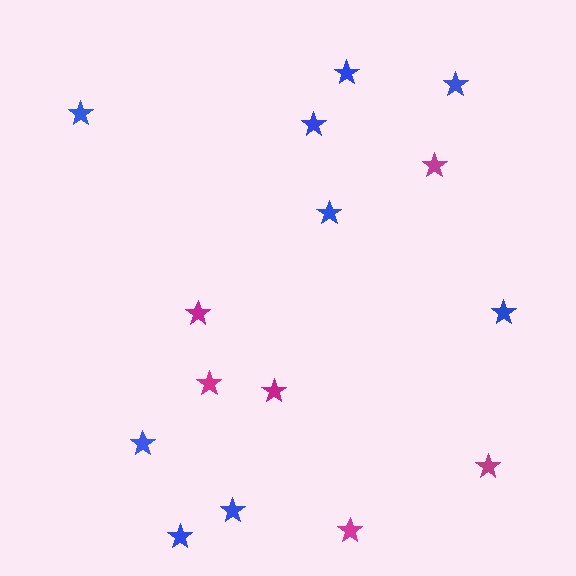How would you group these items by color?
There are 2 groups: one group of magenta stars (6) and one group of blue stars (9).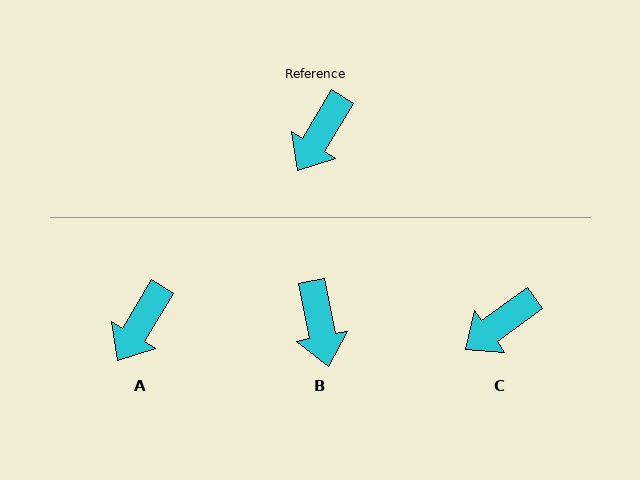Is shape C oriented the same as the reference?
No, it is off by about 23 degrees.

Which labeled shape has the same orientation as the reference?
A.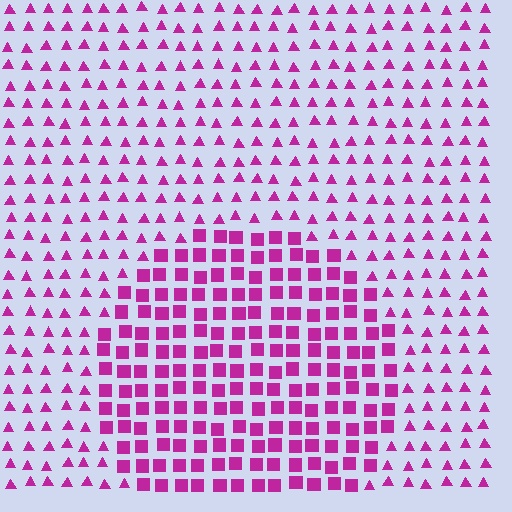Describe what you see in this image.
The image is filled with small magenta elements arranged in a uniform grid. A circle-shaped region contains squares, while the surrounding area contains triangles. The boundary is defined purely by the change in element shape.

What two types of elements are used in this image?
The image uses squares inside the circle region and triangles outside it.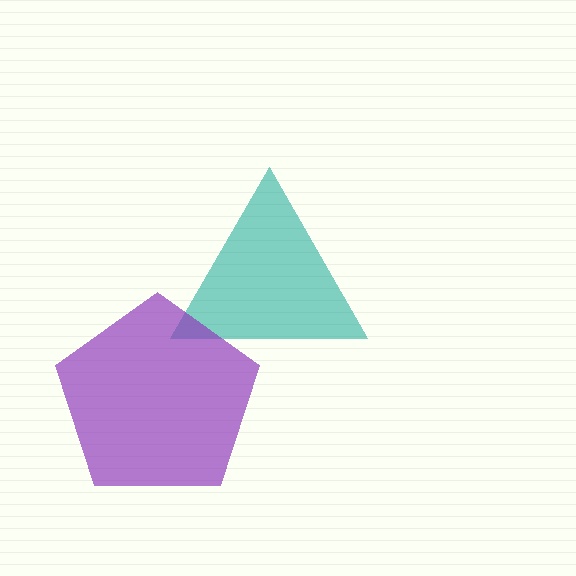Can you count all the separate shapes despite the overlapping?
Yes, there are 2 separate shapes.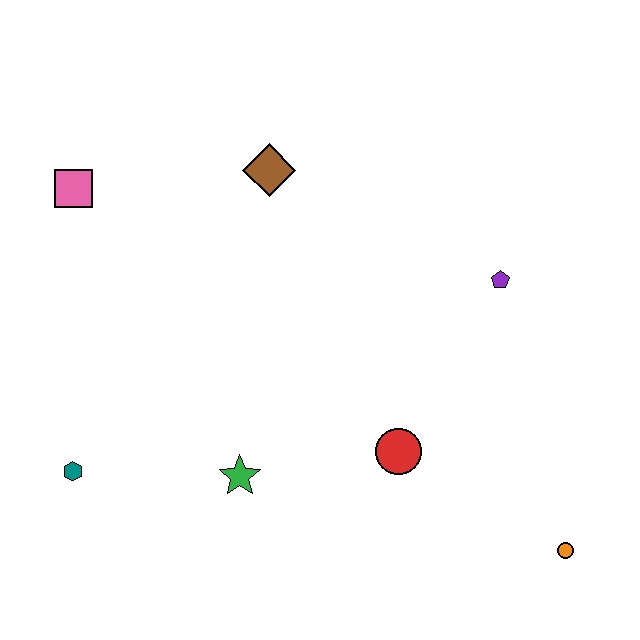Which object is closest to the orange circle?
The red circle is closest to the orange circle.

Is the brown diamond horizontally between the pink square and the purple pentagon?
Yes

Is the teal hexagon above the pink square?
No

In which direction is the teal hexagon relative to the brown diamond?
The teal hexagon is below the brown diamond.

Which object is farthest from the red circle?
The pink square is farthest from the red circle.